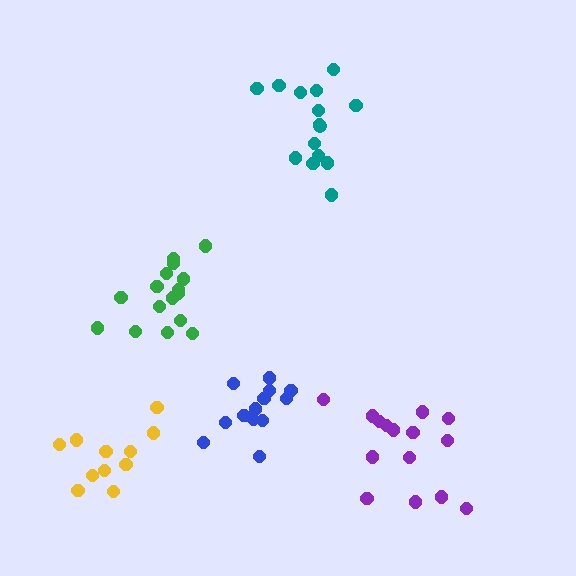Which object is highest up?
The teal cluster is topmost.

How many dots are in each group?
Group 1: 16 dots, Group 2: 15 dots, Group 3: 15 dots, Group 4: 11 dots, Group 5: 13 dots (70 total).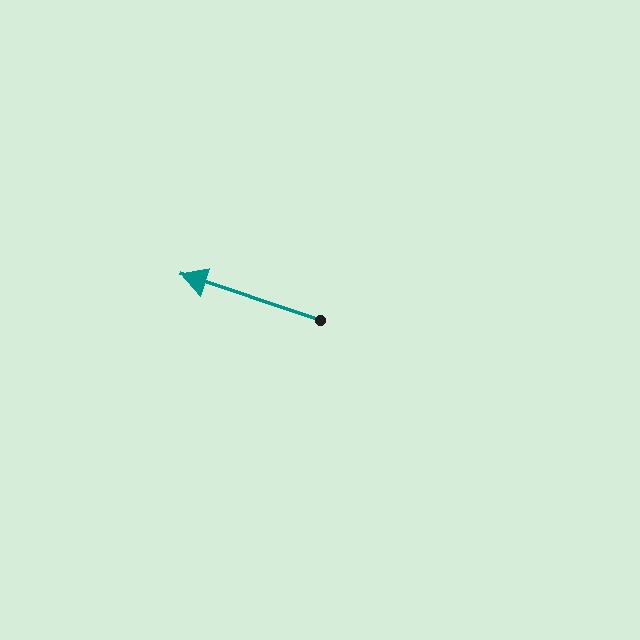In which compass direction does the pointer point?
West.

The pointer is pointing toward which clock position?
Roughly 10 o'clock.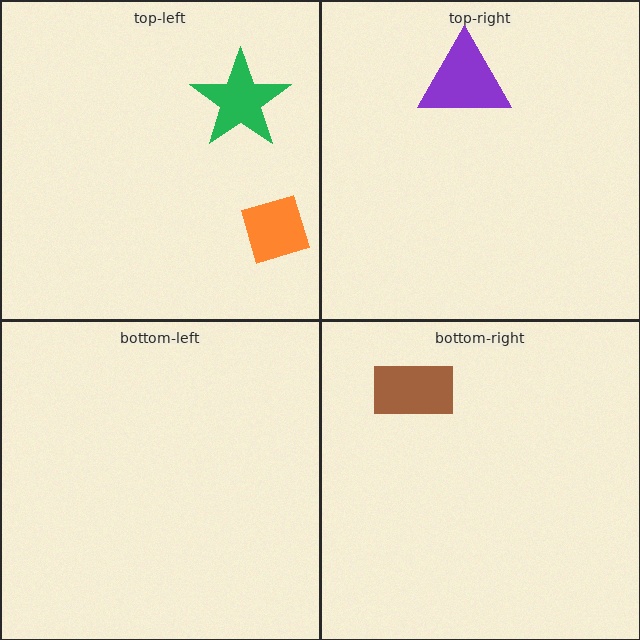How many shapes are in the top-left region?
2.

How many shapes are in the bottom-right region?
1.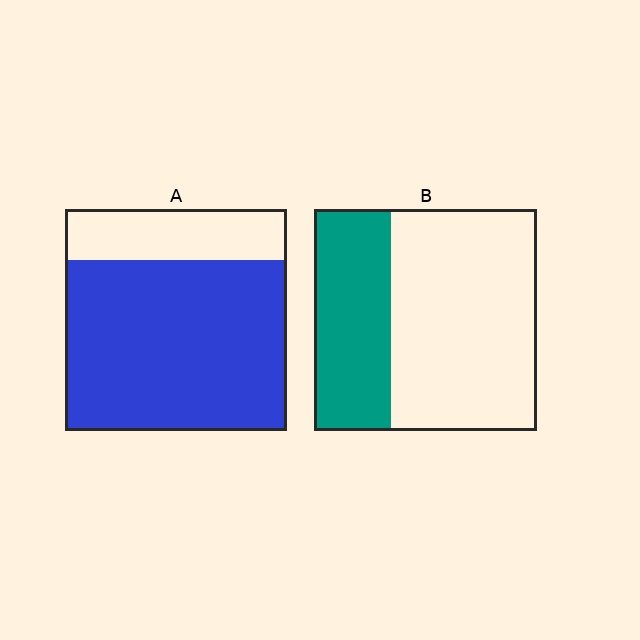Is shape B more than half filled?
No.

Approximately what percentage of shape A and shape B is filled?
A is approximately 75% and B is approximately 35%.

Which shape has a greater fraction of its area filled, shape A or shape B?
Shape A.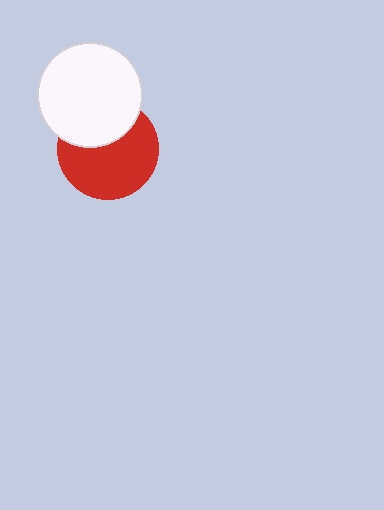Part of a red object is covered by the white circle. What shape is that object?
It is a circle.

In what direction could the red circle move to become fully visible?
The red circle could move down. That would shift it out from behind the white circle entirely.